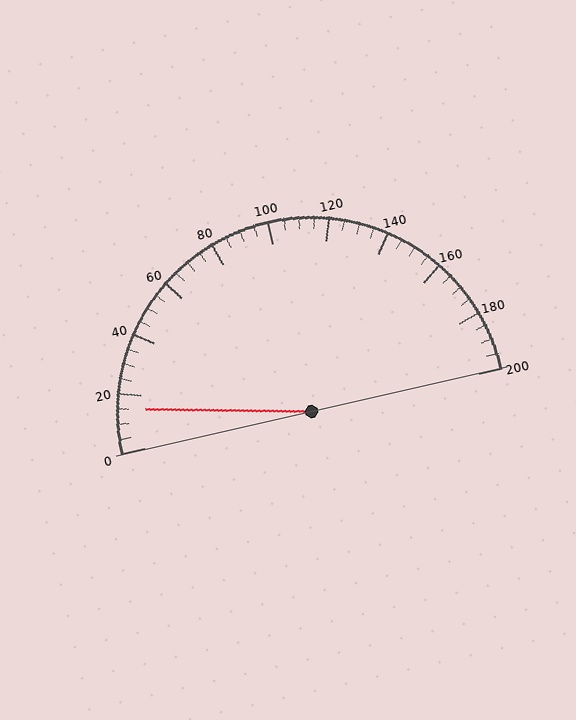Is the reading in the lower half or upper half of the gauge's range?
The reading is in the lower half of the range (0 to 200).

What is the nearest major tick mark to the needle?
The nearest major tick mark is 20.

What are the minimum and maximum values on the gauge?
The gauge ranges from 0 to 200.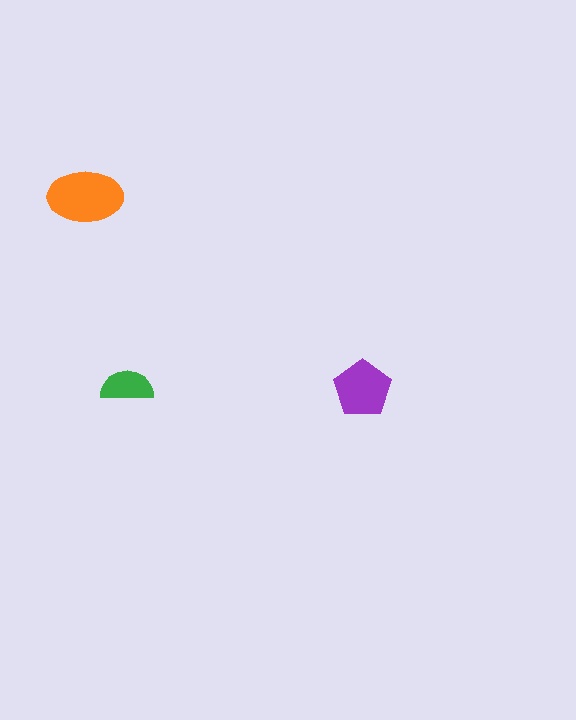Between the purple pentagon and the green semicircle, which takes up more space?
The purple pentagon.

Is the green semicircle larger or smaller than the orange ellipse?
Smaller.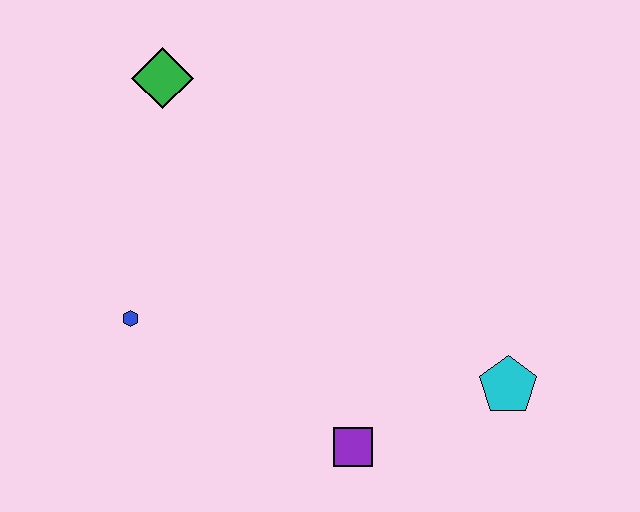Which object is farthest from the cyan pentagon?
The green diamond is farthest from the cyan pentagon.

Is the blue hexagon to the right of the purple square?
No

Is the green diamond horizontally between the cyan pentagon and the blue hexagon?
Yes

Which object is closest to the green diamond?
The blue hexagon is closest to the green diamond.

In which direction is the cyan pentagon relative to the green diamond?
The cyan pentagon is to the right of the green diamond.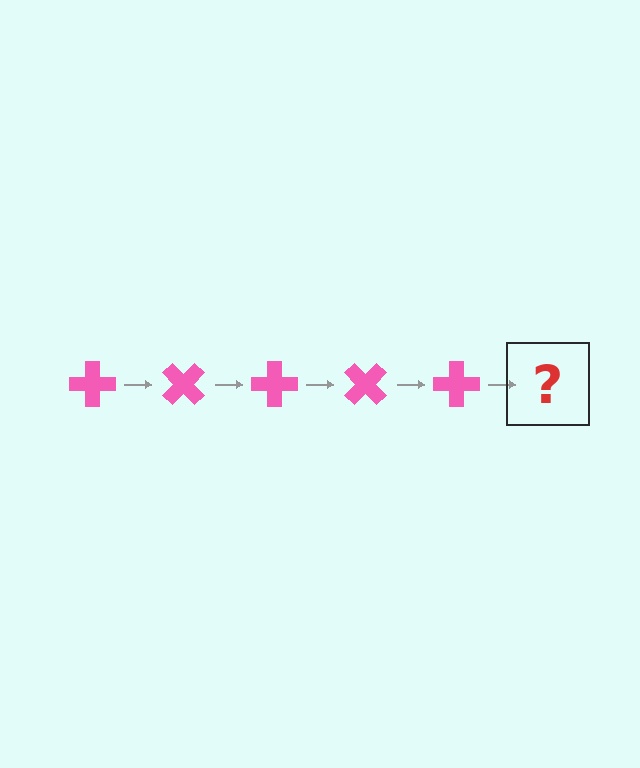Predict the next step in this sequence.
The next step is a pink cross rotated 225 degrees.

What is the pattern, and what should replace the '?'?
The pattern is that the cross rotates 45 degrees each step. The '?' should be a pink cross rotated 225 degrees.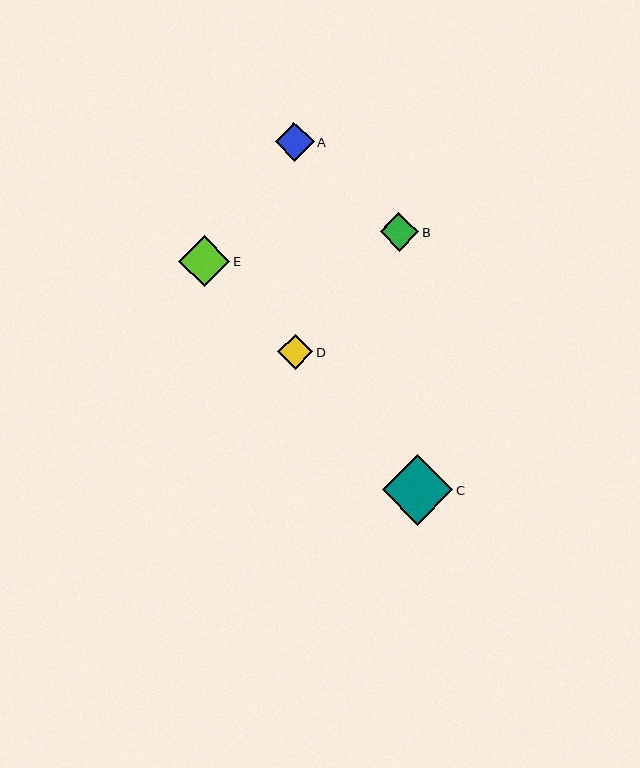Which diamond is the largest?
Diamond C is the largest with a size of approximately 71 pixels.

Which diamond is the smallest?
Diamond D is the smallest with a size of approximately 35 pixels.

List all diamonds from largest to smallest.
From largest to smallest: C, E, A, B, D.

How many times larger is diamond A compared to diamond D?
Diamond A is approximately 1.1 times the size of diamond D.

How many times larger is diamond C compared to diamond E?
Diamond C is approximately 1.4 times the size of diamond E.